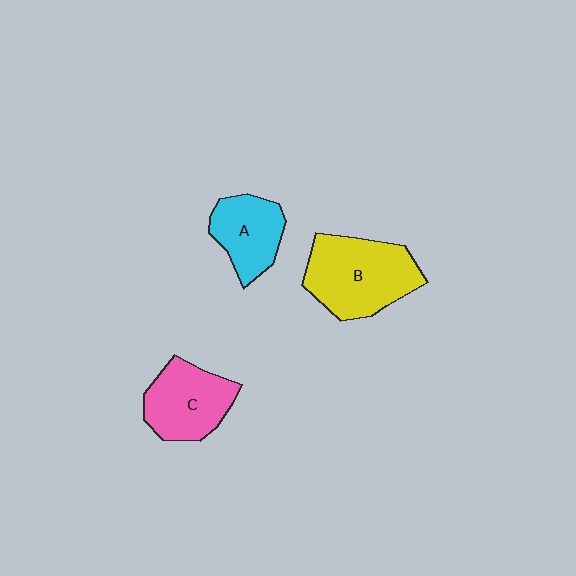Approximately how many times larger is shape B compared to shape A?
Approximately 1.6 times.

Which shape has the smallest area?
Shape A (cyan).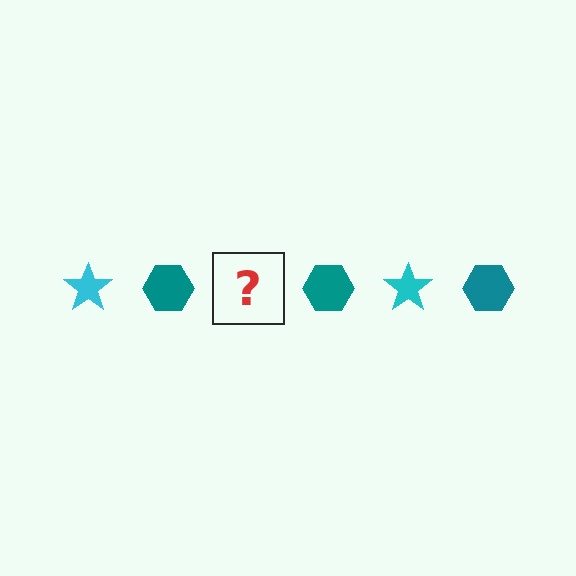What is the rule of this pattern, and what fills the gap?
The rule is that the pattern alternates between cyan star and teal hexagon. The gap should be filled with a cyan star.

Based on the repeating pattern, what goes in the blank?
The blank should be a cyan star.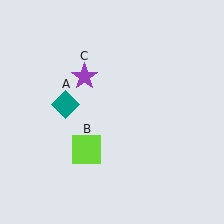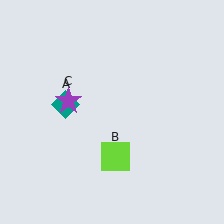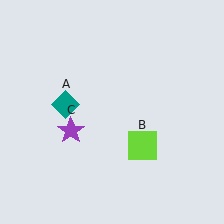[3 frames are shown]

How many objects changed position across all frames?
2 objects changed position: lime square (object B), purple star (object C).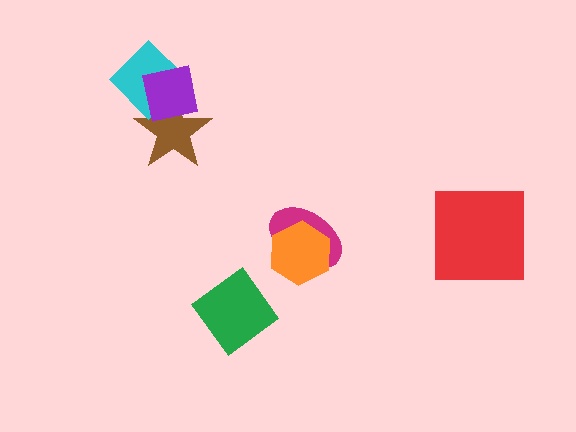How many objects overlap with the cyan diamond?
2 objects overlap with the cyan diamond.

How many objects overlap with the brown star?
2 objects overlap with the brown star.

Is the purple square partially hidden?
No, no other shape covers it.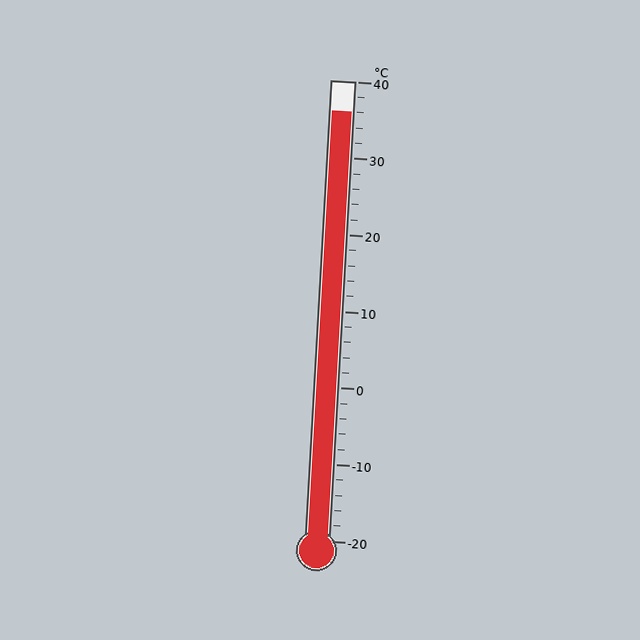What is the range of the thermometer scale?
The thermometer scale ranges from -20°C to 40°C.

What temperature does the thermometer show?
The thermometer shows approximately 36°C.